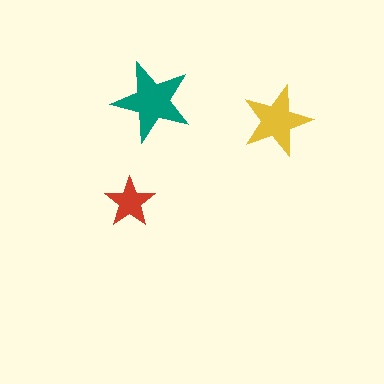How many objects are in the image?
There are 3 objects in the image.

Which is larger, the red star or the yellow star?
The yellow one.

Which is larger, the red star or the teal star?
The teal one.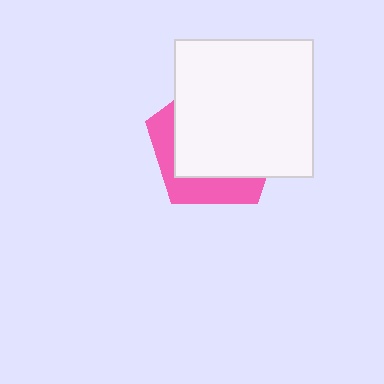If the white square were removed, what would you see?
You would see the complete pink pentagon.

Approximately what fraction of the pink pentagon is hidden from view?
Roughly 70% of the pink pentagon is hidden behind the white square.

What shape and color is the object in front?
The object in front is a white square.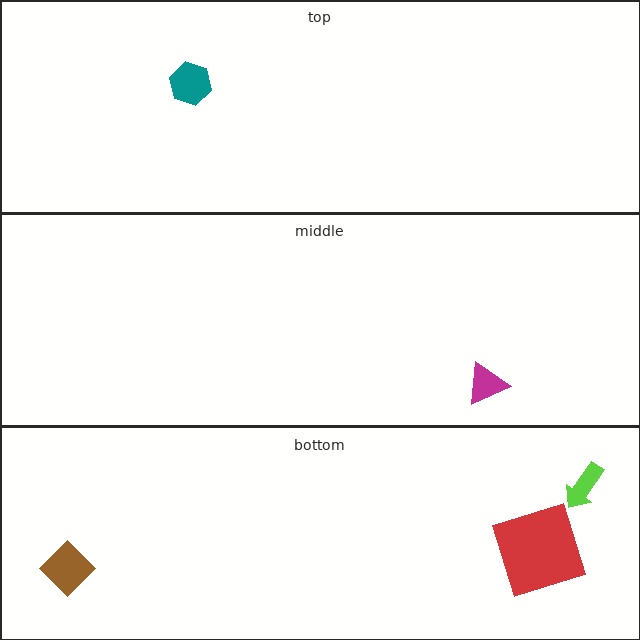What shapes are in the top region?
The teal hexagon.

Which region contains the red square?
The bottom region.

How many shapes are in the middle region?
1.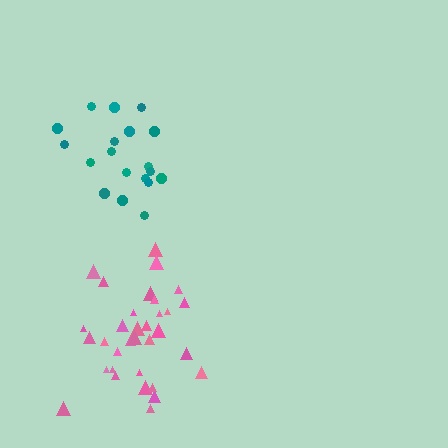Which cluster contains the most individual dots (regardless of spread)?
Pink (33).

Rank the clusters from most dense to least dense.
pink, teal.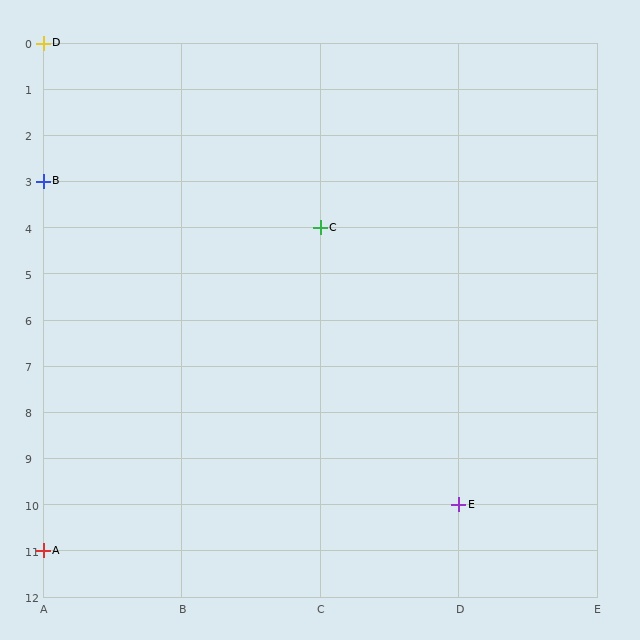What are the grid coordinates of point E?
Point E is at grid coordinates (D, 10).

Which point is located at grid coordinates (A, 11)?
Point A is at (A, 11).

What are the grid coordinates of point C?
Point C is at grid coordinates (C, 4).